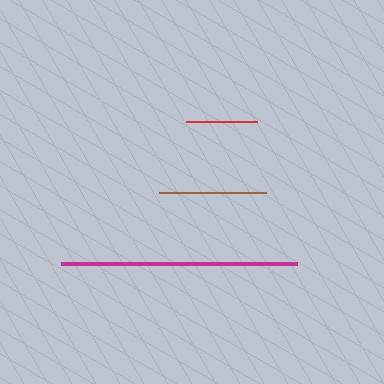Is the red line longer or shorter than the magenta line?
The magenta line is longer than the red line.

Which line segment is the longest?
The magenta line is the longest at approximately 235 pixels.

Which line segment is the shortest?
The red line is the shortest at approximately 71 pixels.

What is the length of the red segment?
The red segment is approximately 71 pixels long.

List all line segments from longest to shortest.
From longest to shortest: magenta, brown, red.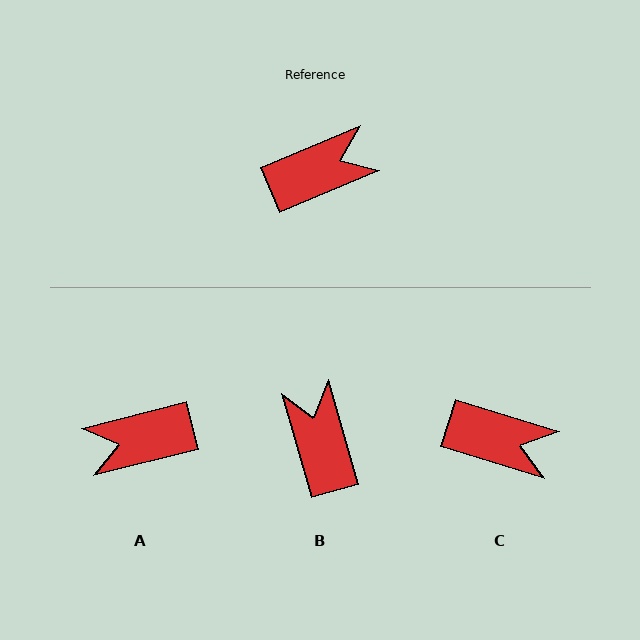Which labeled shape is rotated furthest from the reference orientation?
A, about 171 degrees away.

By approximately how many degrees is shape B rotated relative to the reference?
Approximately 84 degrees counter-clockwise.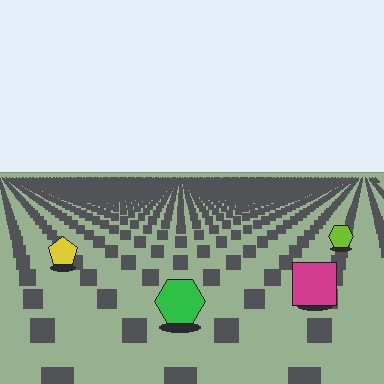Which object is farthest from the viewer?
The lime hexagon is farthest from the viewer. It appears smaller and the ground texture around it is denser.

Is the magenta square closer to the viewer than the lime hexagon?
Yes. The magenta square is closer — you can tell from the texture gradient: the ground texture is coarser near it.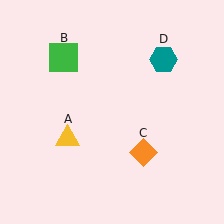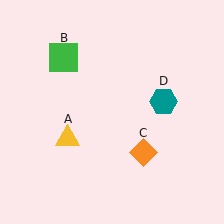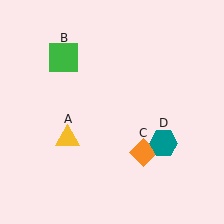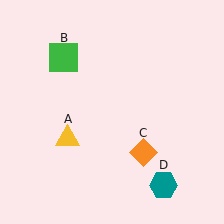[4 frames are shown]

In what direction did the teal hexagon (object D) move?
The teal hexagon (object D) moved down.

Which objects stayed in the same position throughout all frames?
Yellow triangle (object A) and green square (object B) and orange diamond (object C) remained stationary.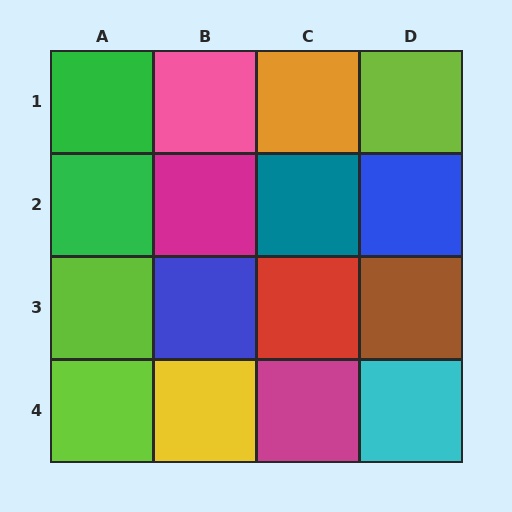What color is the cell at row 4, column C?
Magenta.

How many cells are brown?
1 cell is brown.